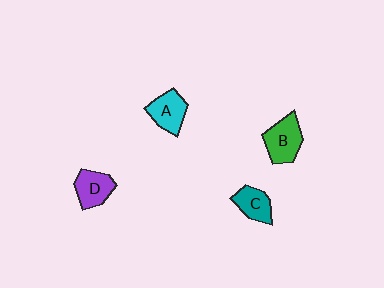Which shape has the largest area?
Shape B (green).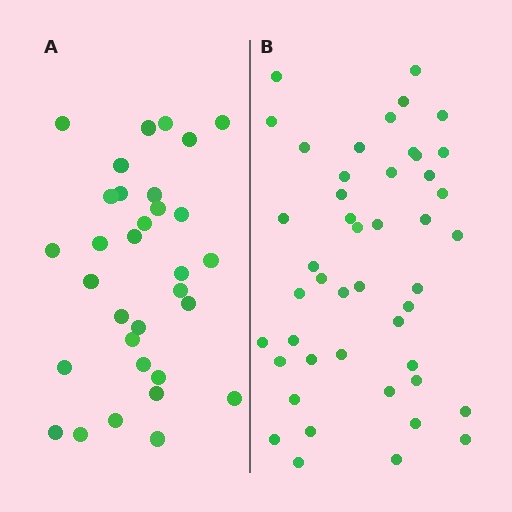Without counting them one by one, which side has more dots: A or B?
Region B (the right region) has more dots.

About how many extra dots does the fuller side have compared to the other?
Region B has approximately 15 more dots than region A.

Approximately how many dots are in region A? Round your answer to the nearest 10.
About 30 dots. (The exact count is 32, which rounds to 30.)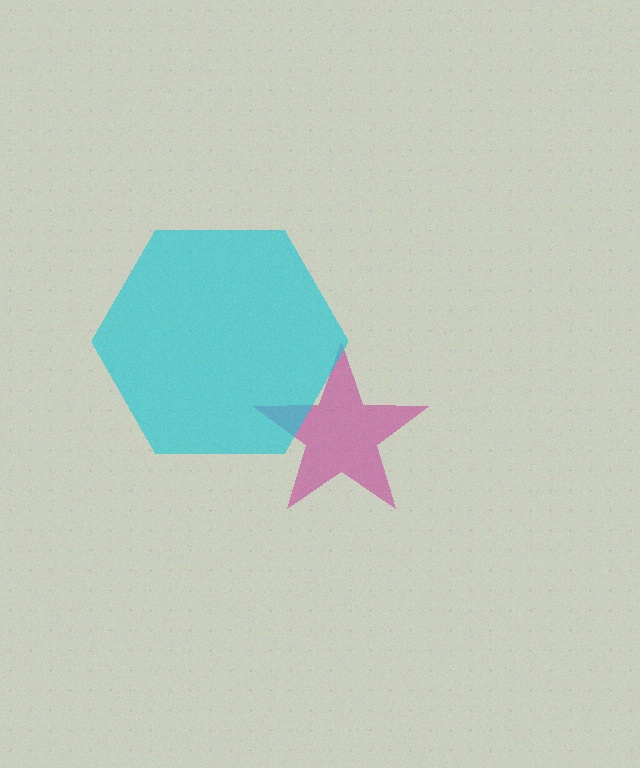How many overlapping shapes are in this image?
There are 2 overlapping shapes in the image.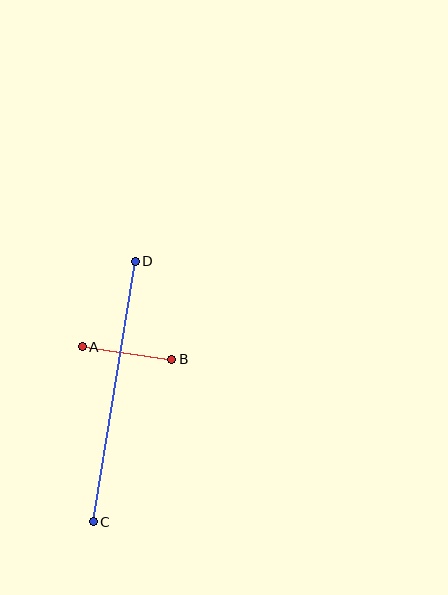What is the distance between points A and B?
The distance is approximately 90 pixels.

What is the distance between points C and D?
The distance is approximately 264 pixels.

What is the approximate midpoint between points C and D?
The midpoint is at approximately (114, 392) pixels.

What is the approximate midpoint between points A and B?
The midpoint is at approximately (127, 353) pixels.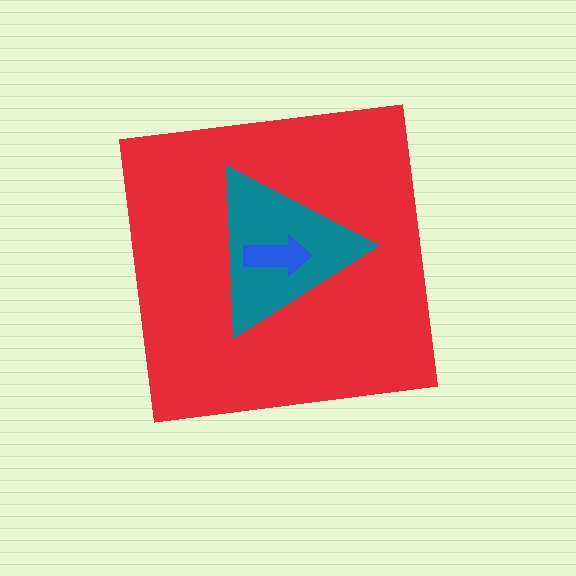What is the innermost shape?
The blue arrow.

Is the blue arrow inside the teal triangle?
Yes.